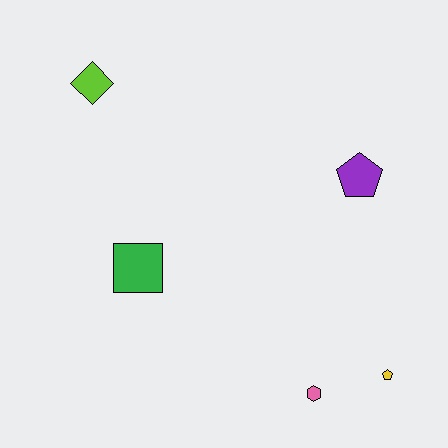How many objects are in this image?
There are 5 objects.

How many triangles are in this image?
There are no triangles.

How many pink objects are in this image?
There is 1 pink object.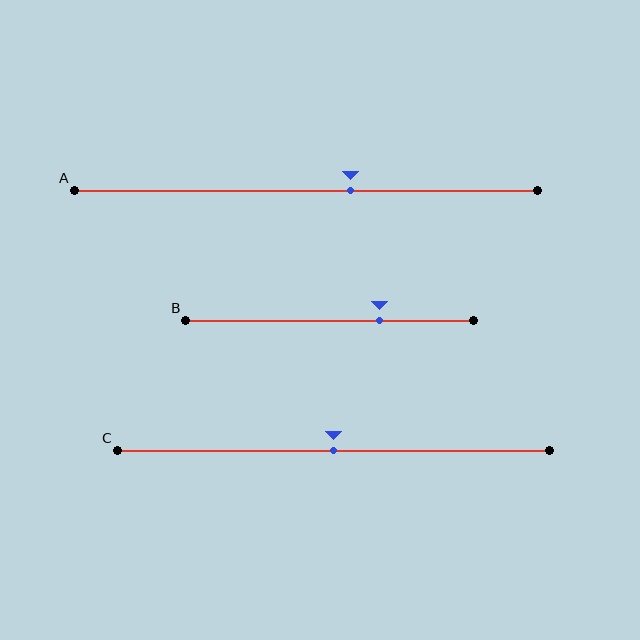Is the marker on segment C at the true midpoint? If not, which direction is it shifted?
Yes, the marker on segment C is at the true midpoint.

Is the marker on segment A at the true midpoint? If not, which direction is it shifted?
No, the marker on segment A is shifted to the right by about 10% of the segment length.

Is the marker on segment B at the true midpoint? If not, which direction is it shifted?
No, the marker on segment B is shifted to the right by about 17% of the segment length.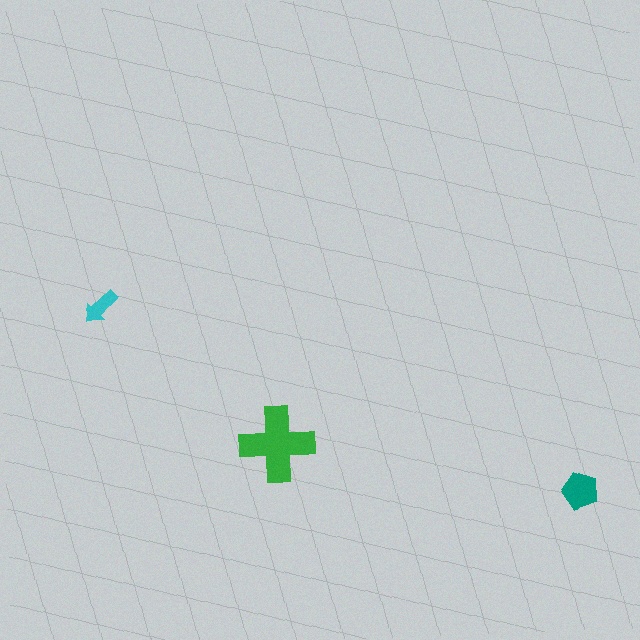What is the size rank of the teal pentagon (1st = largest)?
2nd.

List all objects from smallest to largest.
The cyan arrow, the teal pentagon, the green cross.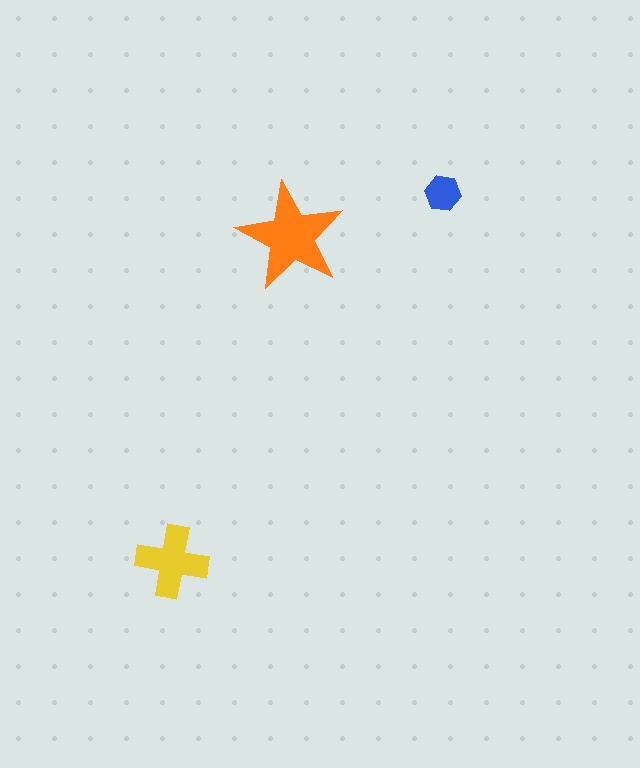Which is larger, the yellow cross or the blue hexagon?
The yellow cross.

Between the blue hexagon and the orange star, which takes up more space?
The orange star.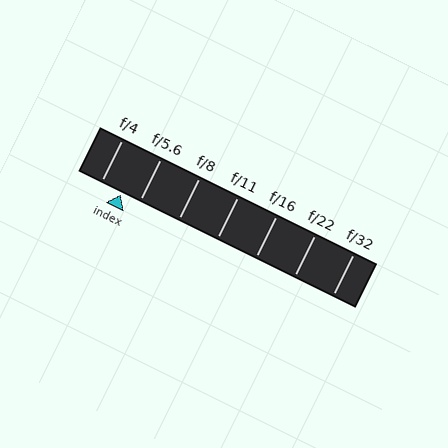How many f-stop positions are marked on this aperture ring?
There are 7 f-stop positions marked.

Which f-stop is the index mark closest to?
The index mark is closest to f/5.6.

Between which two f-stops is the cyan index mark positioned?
The index mark is between f/4 and f/5.6.